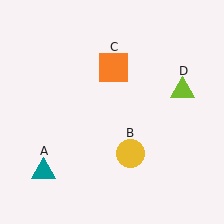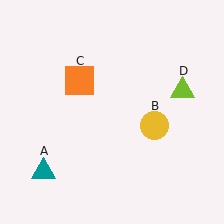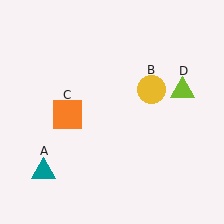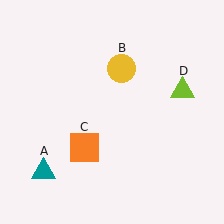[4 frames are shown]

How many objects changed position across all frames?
2 objects changed position: yellow circle (object B), orange square (object C).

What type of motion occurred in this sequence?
The yellow circle (object B), orange square (object C) rotated counterclockwise around the center of the scene.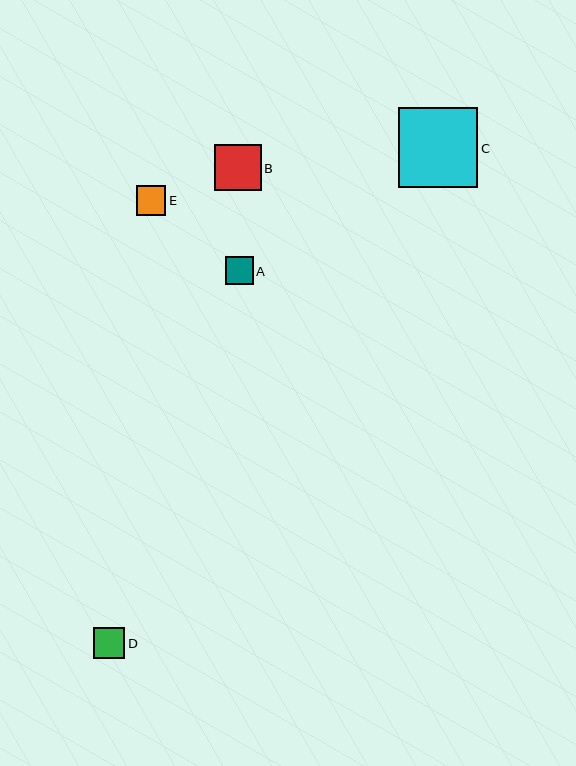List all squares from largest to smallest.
From largest to smallest: C, B, D, E, A.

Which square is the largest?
Square C is the largest with a size of approximately 80 pixels.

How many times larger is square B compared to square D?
Square B is approximately 1.5 times the size of square D.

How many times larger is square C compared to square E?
Square C is approximately 2.7 times the size of square E.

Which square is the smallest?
Square A is the smallest with a size of approximately 28 pixels.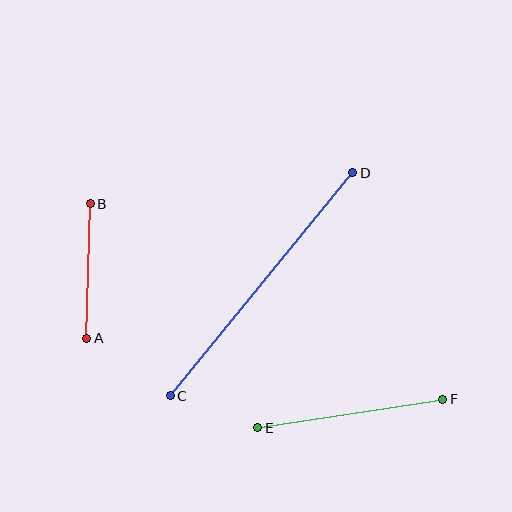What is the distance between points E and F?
The distance is approximately 187 pixels.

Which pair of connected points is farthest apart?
Points C and D are farthest apart.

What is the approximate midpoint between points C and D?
The midpoint is at approximately (262, 284) pixels.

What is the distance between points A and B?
The distance is approximately 135 pixels.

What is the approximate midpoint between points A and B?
The midpoint is at approximately (89, 271) pixels.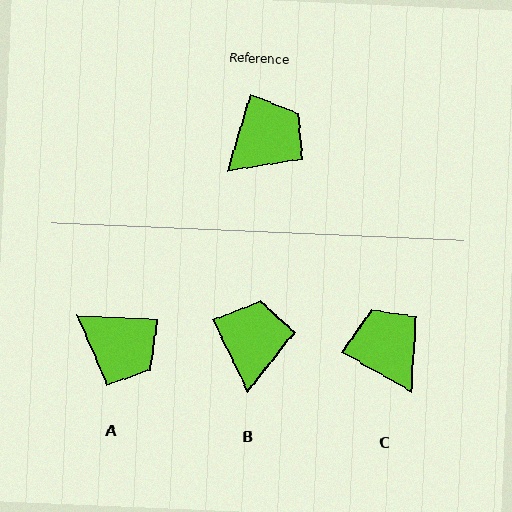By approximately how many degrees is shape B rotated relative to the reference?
Approximately 43 degrees counter-clockwise.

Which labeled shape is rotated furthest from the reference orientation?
C, about 77 degrees away.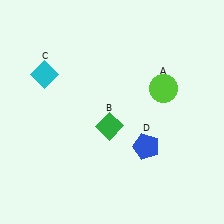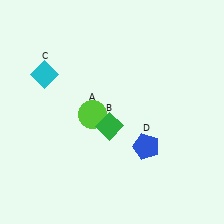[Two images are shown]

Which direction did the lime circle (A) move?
The lime circle (A) moved left.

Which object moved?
The lime circle (A) moved left.